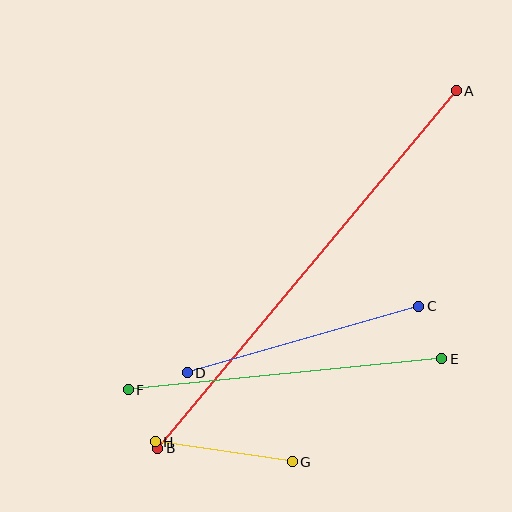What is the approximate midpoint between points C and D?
The midpoint is at approximately (303, 340) pixels.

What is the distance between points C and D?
The distance is approximately 241 pixels.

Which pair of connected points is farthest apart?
Points A and B are farthest apart.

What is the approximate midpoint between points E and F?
The midpoint is at approximately (285, 374) pixels.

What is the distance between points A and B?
The distance is approximately 466 pixels.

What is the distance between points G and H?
The distance is approximately 139 pixels.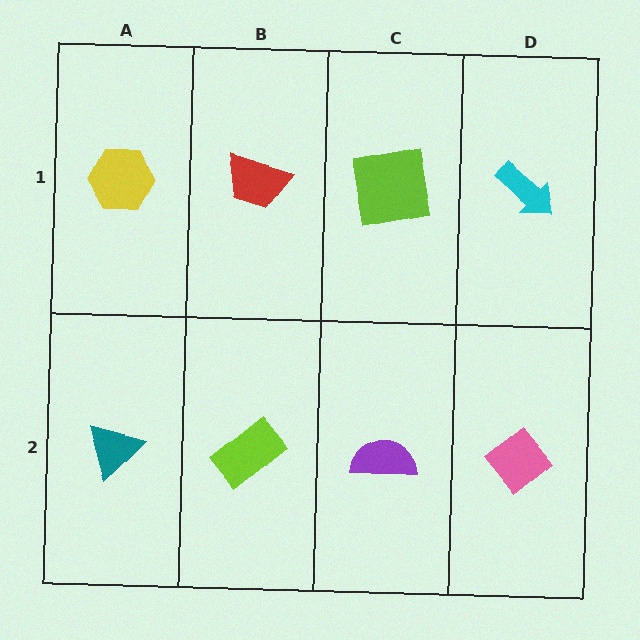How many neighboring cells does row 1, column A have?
2.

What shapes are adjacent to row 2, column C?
A lime square (row 1, column C), a lime rectangle (row 2, column B), a pink diamond (row 2, column D).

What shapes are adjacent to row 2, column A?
A yellow hexagon (row 1, column A), a lime rectangle (row 2, column B).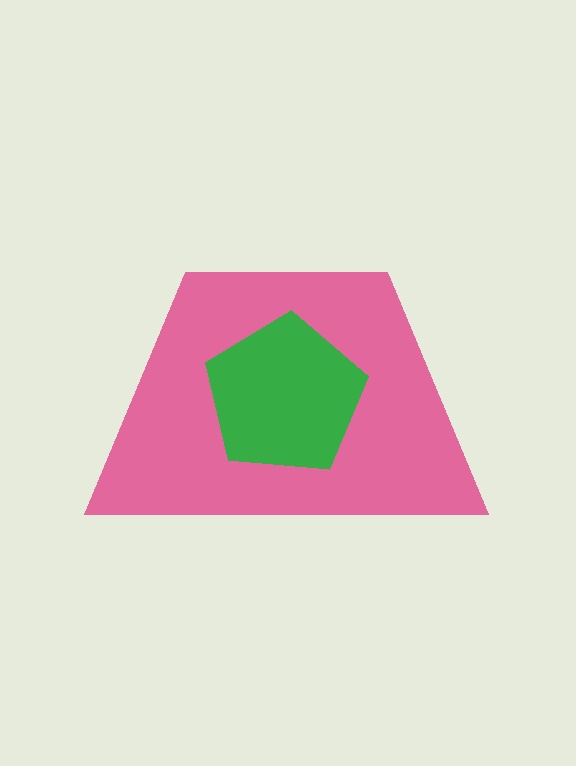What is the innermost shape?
The green pentagon.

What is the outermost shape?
The pink trapezoid.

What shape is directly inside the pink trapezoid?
The green pentagon.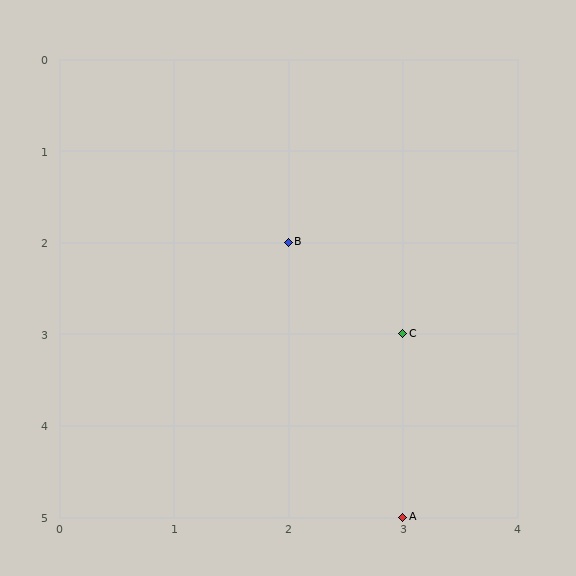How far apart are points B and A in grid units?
Points B and A are 1 column and 3 rows apart (about 3.2 grid units diagonally).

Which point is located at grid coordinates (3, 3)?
Point C is at (3, 3).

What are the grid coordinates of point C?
Point C is at grid coordinates (3, 3).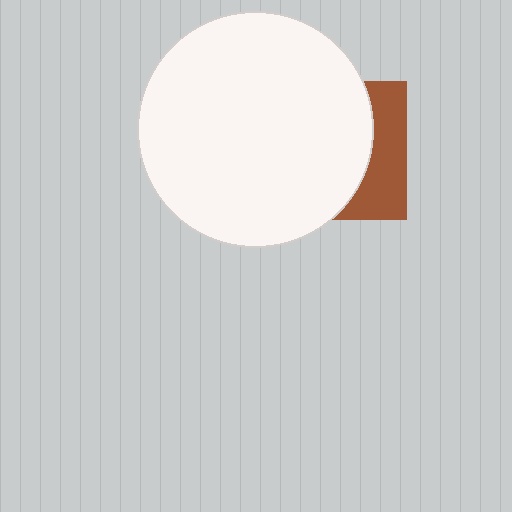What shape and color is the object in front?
The object in front is a white circle.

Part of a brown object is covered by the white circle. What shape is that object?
It is a square.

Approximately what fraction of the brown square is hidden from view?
Roughly 69% of the brown square is hidden behind the white circle.